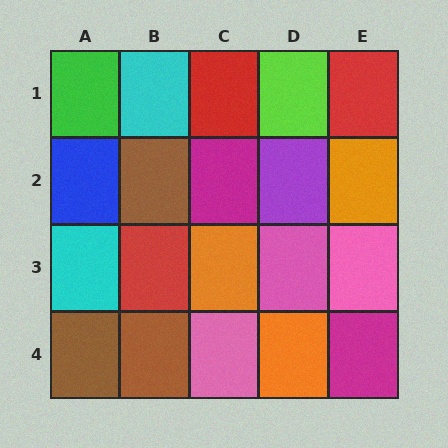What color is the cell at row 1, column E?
Red.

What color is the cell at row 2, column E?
Orange.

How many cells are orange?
3 cells are orange.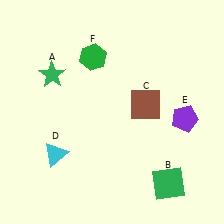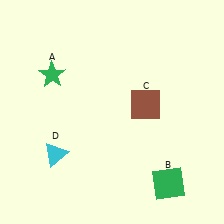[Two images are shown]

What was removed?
The green hexagon (F), the purple pentagon (E) were removed in Image 2.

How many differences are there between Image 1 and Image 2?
There are 2 differences between the two images.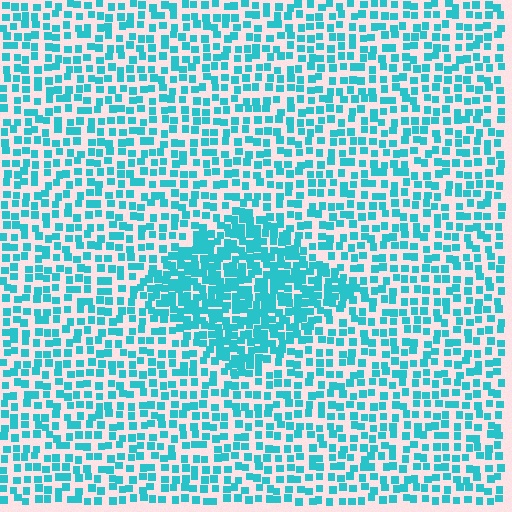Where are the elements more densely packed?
The elements are more densely packed inside the diamond boundary.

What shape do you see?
I see a diamond.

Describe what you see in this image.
The image contains small cyan elements arranged at two different densities. A diamond-shaped region is visible where the elements are more densely packed than the surrounding area.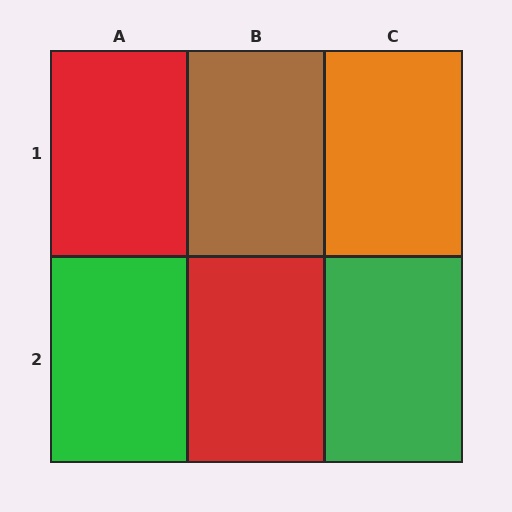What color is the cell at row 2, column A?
Green.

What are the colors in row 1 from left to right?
Red, brown, orange.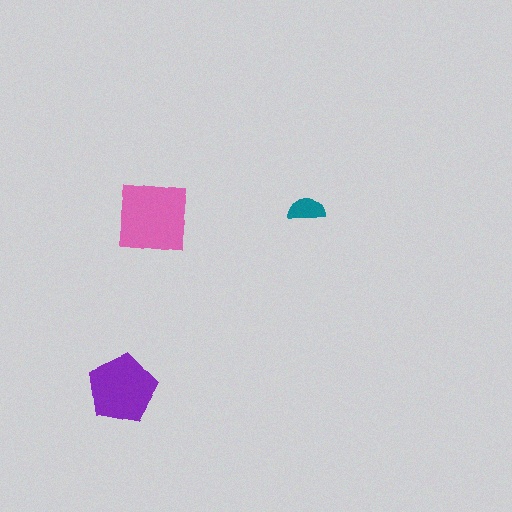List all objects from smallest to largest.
The teal semicircle, the purple pentagon, the pink square.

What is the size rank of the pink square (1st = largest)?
1st.